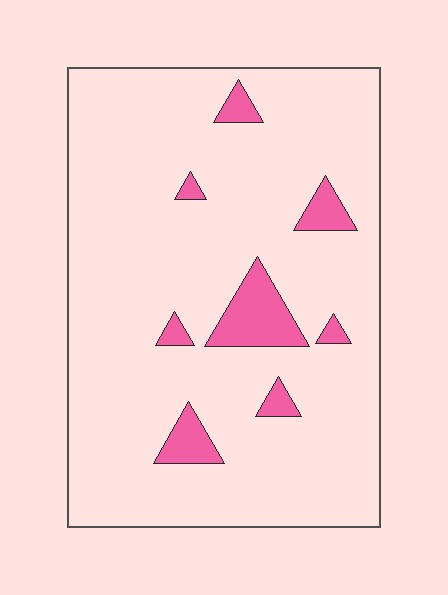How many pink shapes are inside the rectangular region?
8.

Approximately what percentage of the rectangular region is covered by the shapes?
Approximately 10%.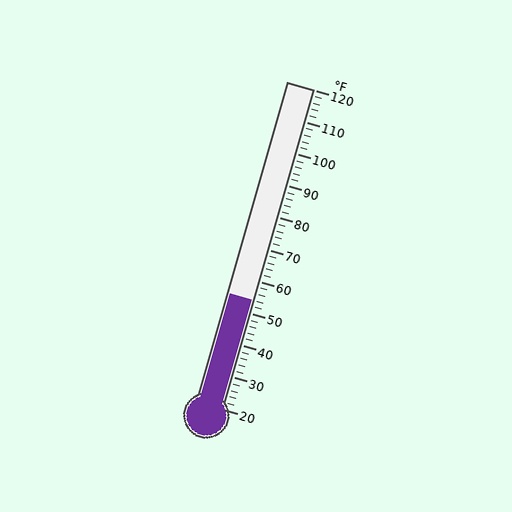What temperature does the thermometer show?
The thermometer shows approximately 54°F.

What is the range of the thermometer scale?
The thermometer scale ranges from 20°F to 120°F.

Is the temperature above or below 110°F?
The temperature is below 110°F.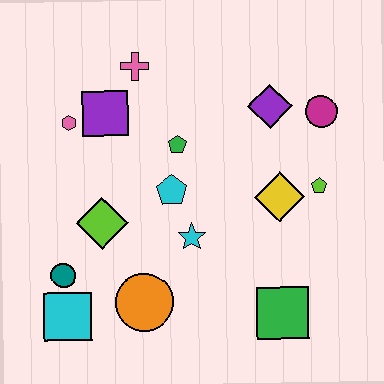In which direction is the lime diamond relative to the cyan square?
The lime diamond is above the cyan square.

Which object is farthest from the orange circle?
The magenta circle is farthest from the orange circle.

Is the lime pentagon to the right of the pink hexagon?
Yes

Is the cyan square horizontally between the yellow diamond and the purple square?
No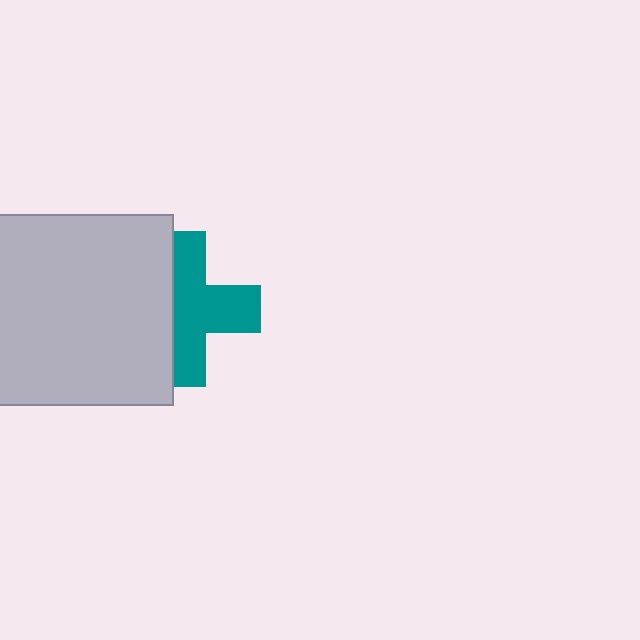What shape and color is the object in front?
The object in front is a light gray square.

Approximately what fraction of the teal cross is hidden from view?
Roughly 39% of the teal cross is hidden behind the light gray square.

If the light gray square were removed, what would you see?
You would see the complete teal cross.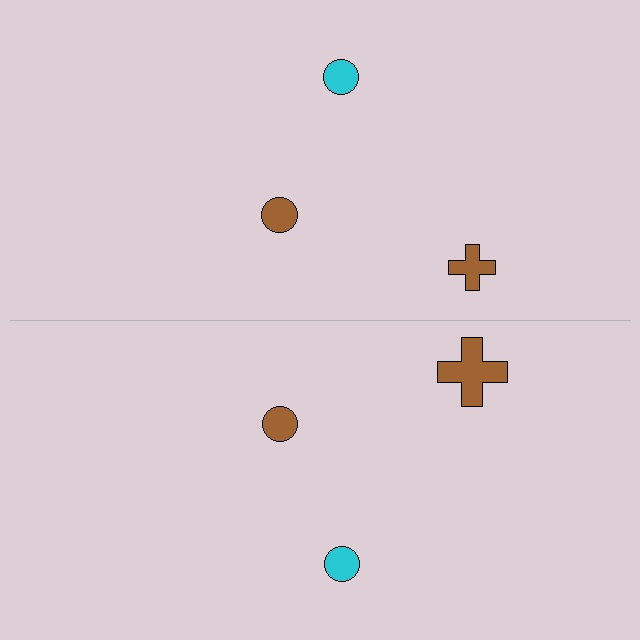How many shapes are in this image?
There are 6 shapes in this image.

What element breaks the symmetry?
The brown cross on the bottom side has a different size than its mirror counterpart.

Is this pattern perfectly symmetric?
No, the pattern is not perfectly symmetric. The brown cross on the bottom side has a different size than its mirror counterpart.